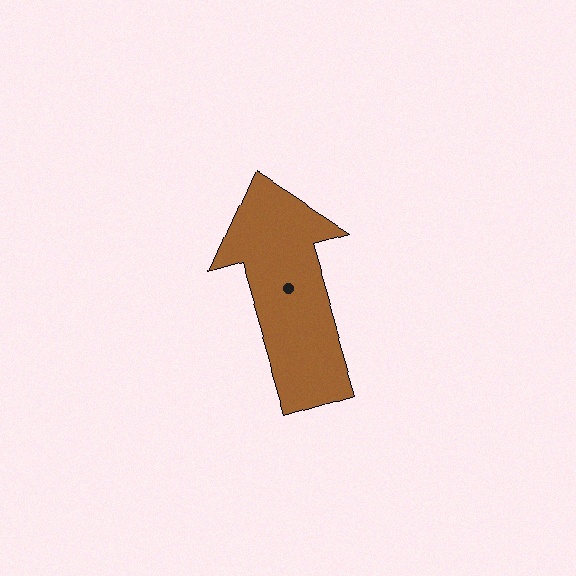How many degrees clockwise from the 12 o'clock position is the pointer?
Approximately 344 degrees.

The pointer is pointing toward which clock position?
Roughly 11 o'clock.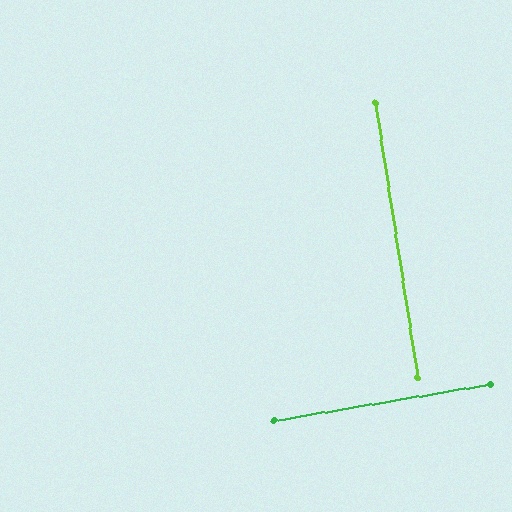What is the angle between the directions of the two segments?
Approximately 89 degrees.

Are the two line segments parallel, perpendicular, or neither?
Perpendicular — they meet at approximately 89°.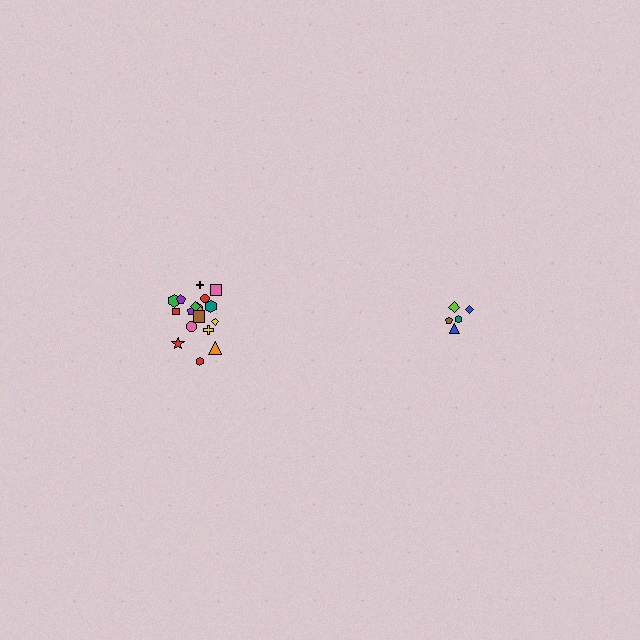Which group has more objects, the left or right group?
The left group.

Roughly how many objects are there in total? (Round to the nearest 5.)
Roughly 25 objects in total.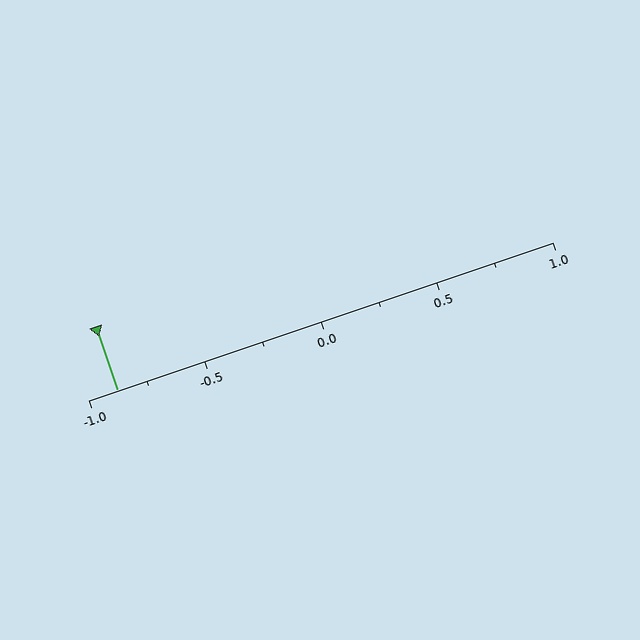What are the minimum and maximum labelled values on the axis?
The axis runs from -1.0 to 1.0.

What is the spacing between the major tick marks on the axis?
The major ticks are spaced 0.5 apart.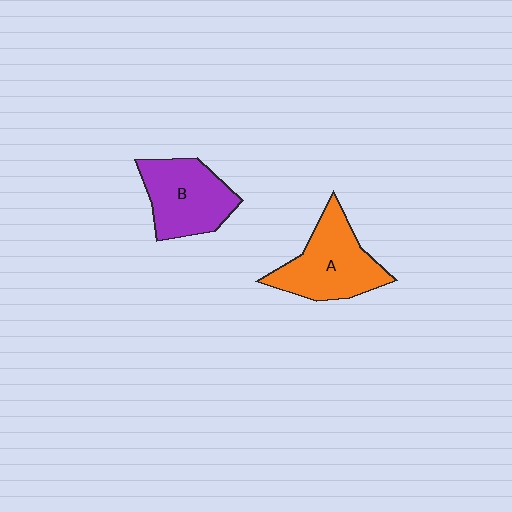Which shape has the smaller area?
Shape B (purple).